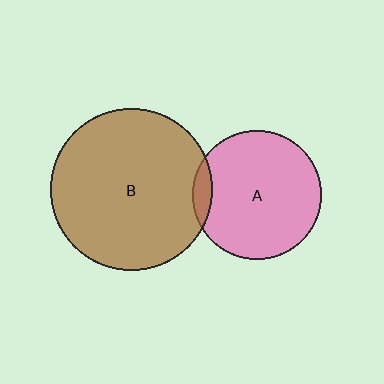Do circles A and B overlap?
Yes.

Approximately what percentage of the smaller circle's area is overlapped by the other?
Approximately 10%.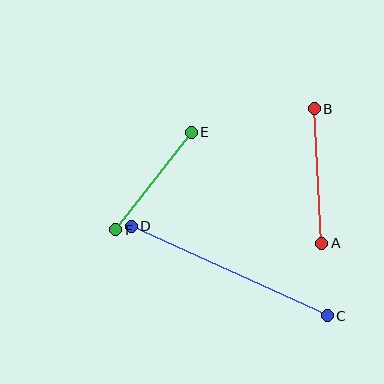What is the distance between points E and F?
The distance is approximately 124 pixels.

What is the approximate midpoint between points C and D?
The midpoint is at approximately (229, 271) pixels.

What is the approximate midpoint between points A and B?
The midpoint is at approximately (318, 176) pixels.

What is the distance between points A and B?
The distance is approximately 135 pixels.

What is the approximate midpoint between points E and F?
The midpoint is at approximately (154, 181) pixels.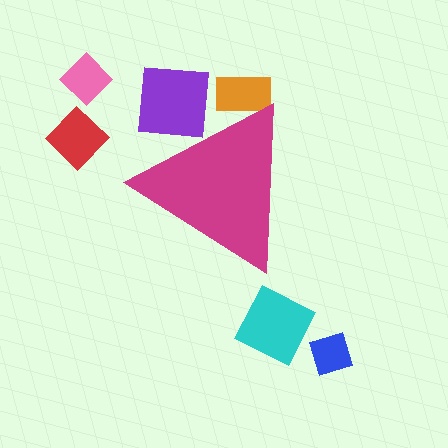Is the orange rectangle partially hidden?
Yes, the orange rectangle is partially hidden behind the magenta triangle.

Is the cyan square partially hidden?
No, the cyan square is fully visible.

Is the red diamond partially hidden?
No, the red diamond is fully visible.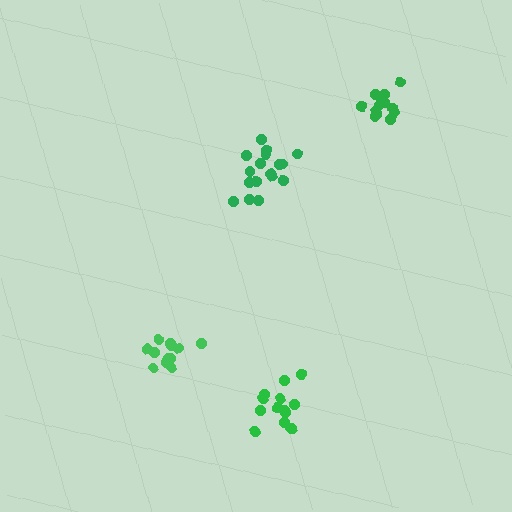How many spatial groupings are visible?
There are 4 spatial groupings.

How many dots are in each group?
Group 1: 13 dots, Group 2: 14 dots, Group 3: 13 dots, Group 4: 17 dots (57 total).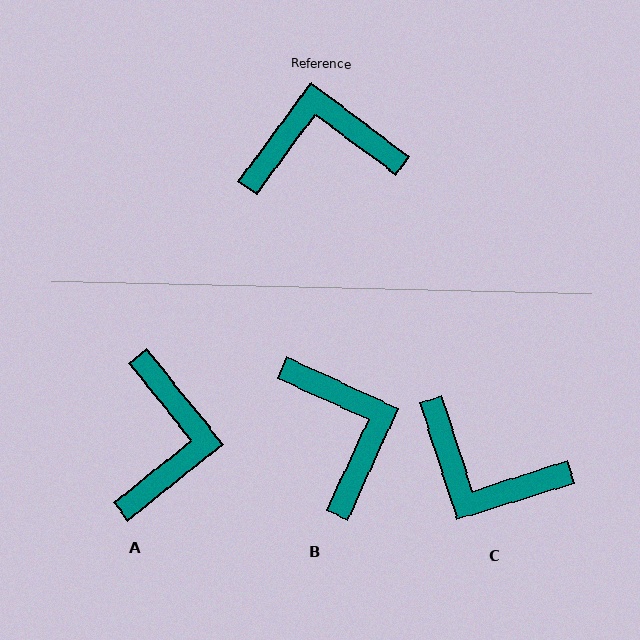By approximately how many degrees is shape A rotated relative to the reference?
Approximately 104 degrees clockwise.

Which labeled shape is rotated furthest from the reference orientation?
C, about 144 degrees away.